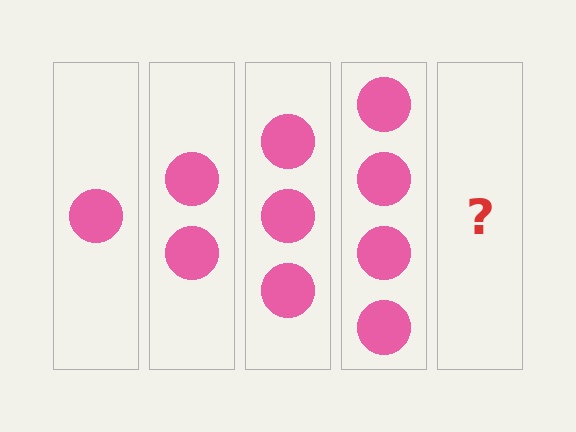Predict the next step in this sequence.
The next step is 5 circles.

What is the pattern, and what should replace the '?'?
The pattern is that each step adds one more circle. The '?' should be 5 circles.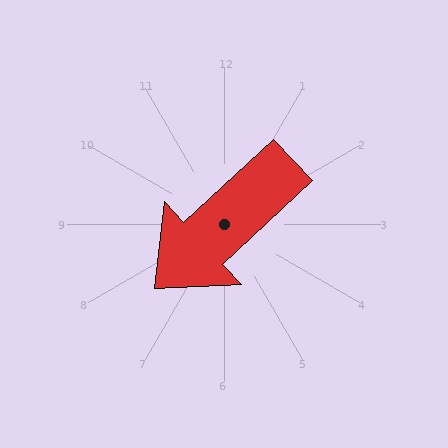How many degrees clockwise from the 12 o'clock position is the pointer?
Approximately 227 degrees.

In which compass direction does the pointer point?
Southwest.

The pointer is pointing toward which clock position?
Roughly 8 o'clock.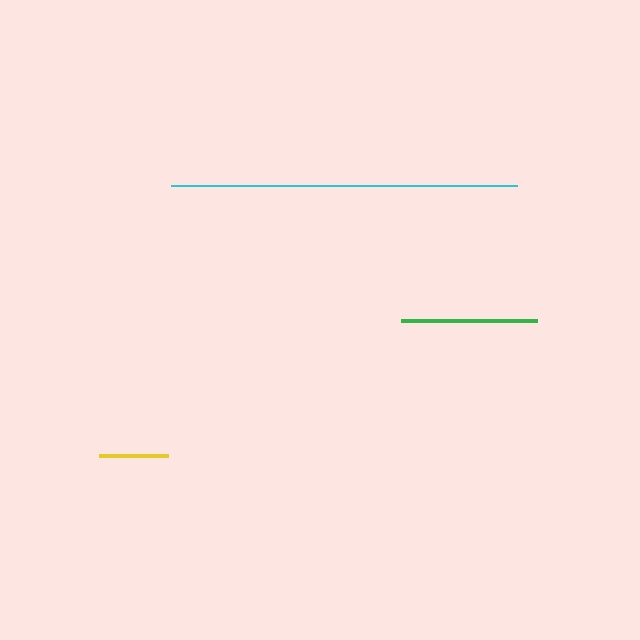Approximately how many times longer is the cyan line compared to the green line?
The cyan line is approximately 2.5 times the length of the green line.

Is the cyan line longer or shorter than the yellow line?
The cyan line is longer than the yellow line.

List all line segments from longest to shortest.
From longest to shortest: cyan, green, yellow.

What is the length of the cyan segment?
The cyan segment is approximately 346 pixels long.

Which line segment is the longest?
The cyan line is the longest at approximately 346 pixels.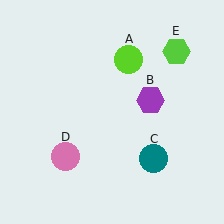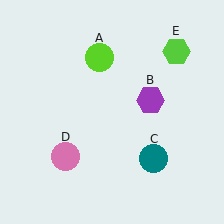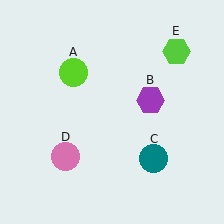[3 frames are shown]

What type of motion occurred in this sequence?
The lime circle (object A) rotated counterclockwise around the center of the scene.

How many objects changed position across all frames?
1 object changed position: lime circle (object A).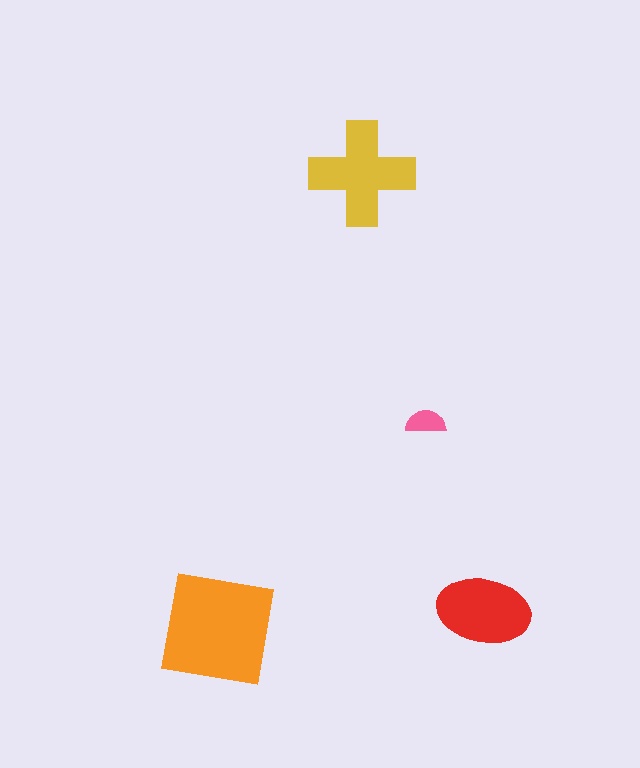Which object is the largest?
The orange square.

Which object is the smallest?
The pink semicircle.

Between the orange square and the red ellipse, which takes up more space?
The orange square.